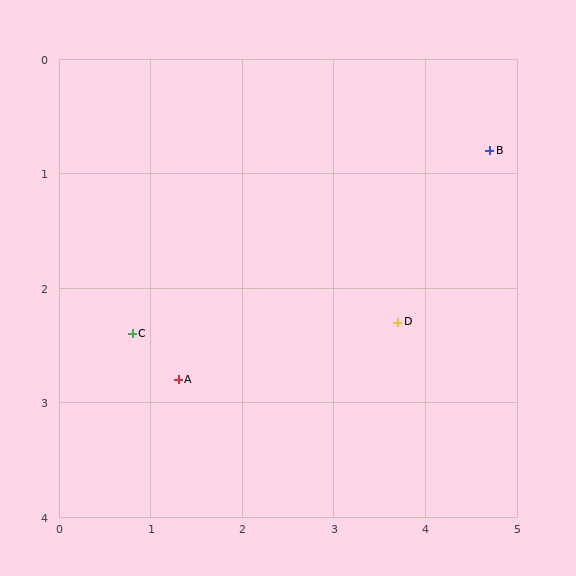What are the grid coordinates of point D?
Point D is at approximately (3.7, 2.3).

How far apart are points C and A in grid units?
Points C and A are about 0.6 grid units apart.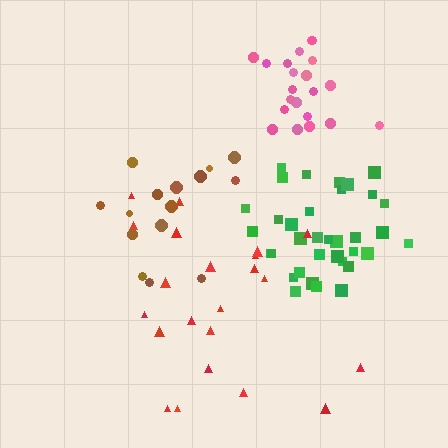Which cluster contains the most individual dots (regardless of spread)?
Green (35).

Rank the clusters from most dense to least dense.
green, pink, brown, red.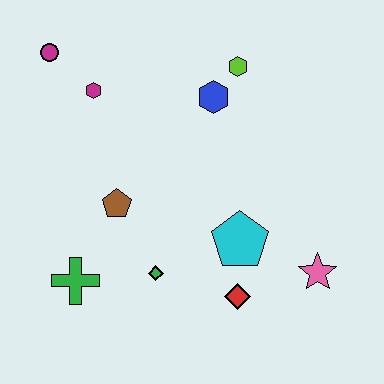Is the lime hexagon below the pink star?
No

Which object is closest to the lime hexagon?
The blue hexagon is closest to the lime hexagon.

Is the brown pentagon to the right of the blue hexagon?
No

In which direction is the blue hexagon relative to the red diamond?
The blue hexagon is above the red diamond.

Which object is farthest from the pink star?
The magenta circle is farthest from the pink star.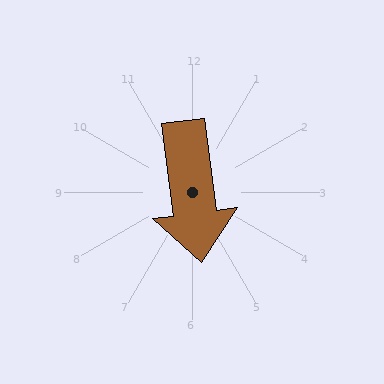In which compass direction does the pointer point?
South.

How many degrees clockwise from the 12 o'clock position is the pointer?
Approximately 173 degrees.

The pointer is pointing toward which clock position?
Roughly 6 o'clock.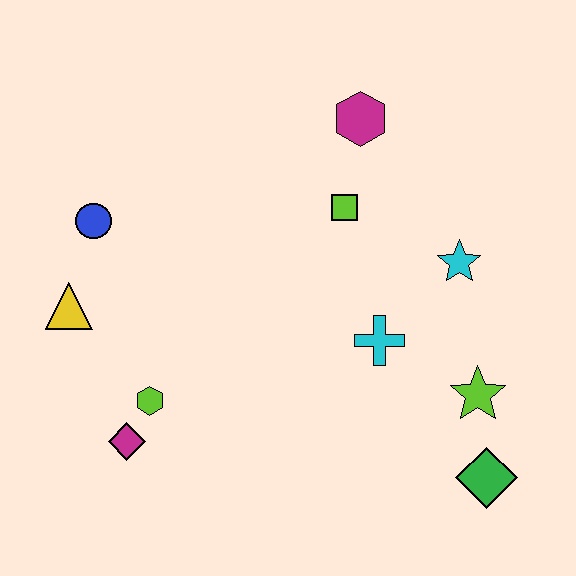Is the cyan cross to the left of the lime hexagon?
No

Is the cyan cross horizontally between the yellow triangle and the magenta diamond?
No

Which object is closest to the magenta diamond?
The lime hexagon is closest to the magenta diamond.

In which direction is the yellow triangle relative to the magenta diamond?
The yellow triangle is above the magenta diamond.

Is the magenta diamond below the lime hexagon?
Yes